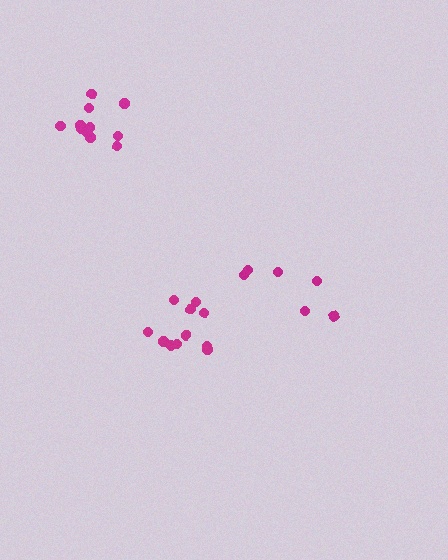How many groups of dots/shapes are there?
There are 3 groups.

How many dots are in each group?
Group 1: 11 dots, Group 2: 6 dots, Group 3: 11 dots (28 total).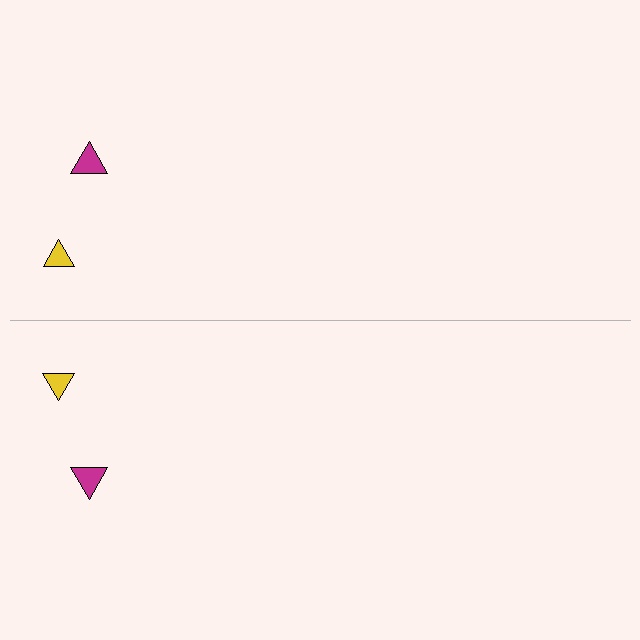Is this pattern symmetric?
Yes, this pattern has bilateral (reflection) symmetry.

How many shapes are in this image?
There are 4 shapes in this image.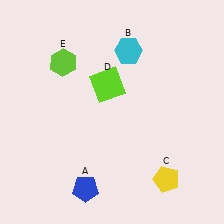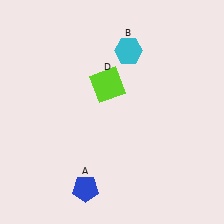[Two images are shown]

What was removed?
The lime hexagon (E), the yellow pentagon (C) were removed in Image 2.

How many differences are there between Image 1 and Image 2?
There are 2 differences between the two images.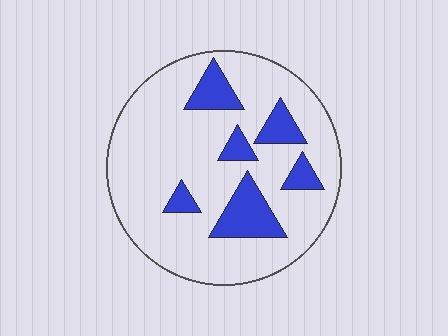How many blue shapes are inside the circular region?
6.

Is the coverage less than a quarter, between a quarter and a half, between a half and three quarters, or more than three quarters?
Less than a quarter.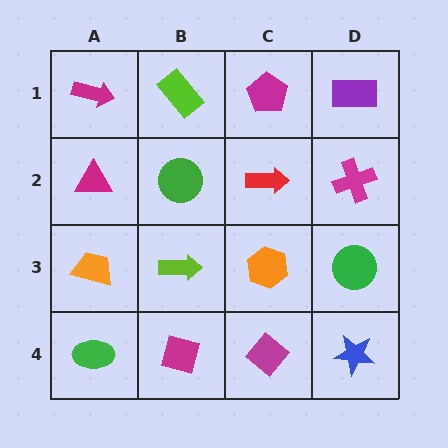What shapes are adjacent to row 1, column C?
A red arrow (row 2, column C), a lime rectangle (row 1, column B), a purple rectangle (row 1, column D).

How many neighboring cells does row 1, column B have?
3.